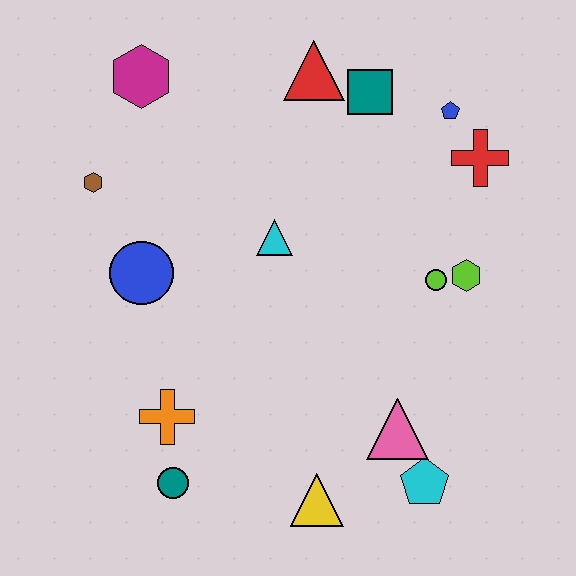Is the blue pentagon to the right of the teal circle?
Yes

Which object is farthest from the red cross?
The teal circle is farthest from the red cross.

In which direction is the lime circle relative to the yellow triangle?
The lime circle is above the yellow triangle.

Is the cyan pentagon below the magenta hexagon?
Yes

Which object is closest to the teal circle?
The orange cross is closest to the teal circle.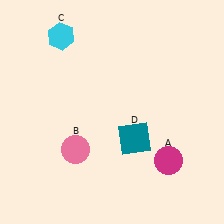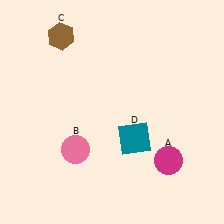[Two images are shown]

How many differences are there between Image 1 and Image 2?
There is 1 difference between the two images.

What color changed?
The hexagon (C) changed from cyan in Image 1 to brown in Image 2.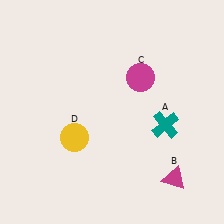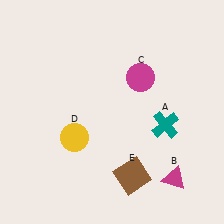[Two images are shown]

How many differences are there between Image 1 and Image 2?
There is 1 difference between the two images.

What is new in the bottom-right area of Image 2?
A brown square (E) was added in the bottom-right area of Image 2.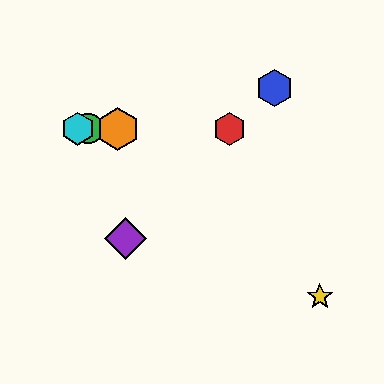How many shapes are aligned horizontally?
4 shapes (the red hexagon, the green circle, the orange hexagon, the cyan hexagon) are aligned horizontally.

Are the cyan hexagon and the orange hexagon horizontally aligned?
Yes, both are at y≈129.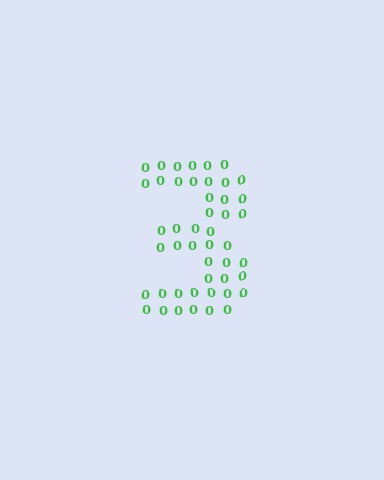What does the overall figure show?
The overall figure shows the digit 3.